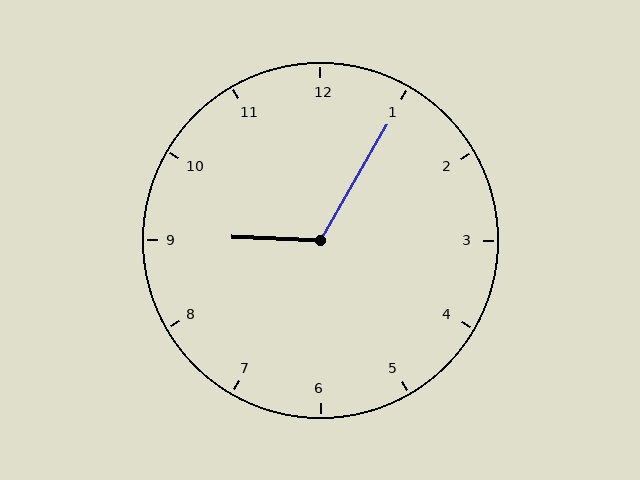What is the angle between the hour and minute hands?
Approximately 118 degrees.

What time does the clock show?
9:05.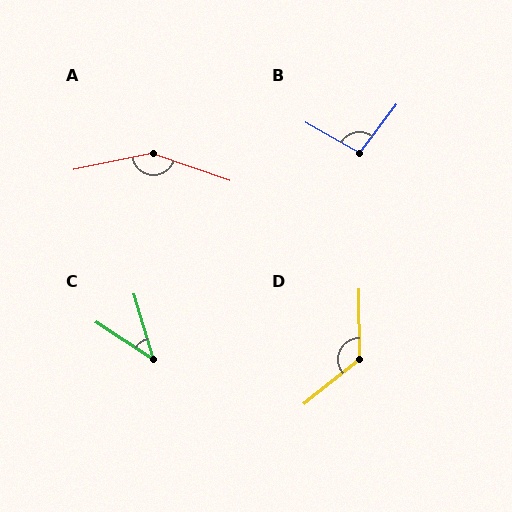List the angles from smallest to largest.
C (41°), B (97°), D (129°), A (149°).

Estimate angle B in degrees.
Approximately 97 degrees.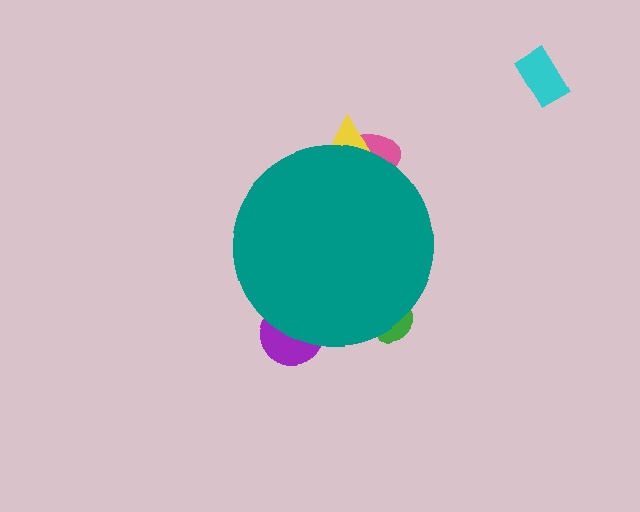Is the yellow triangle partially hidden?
Yes, the yellow triangle is partially hidden behind the teal circle.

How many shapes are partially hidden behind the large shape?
4 shapes are partially hidden.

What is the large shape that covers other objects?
A teal circle.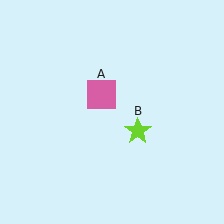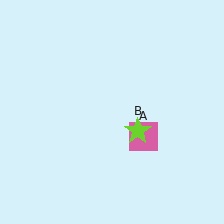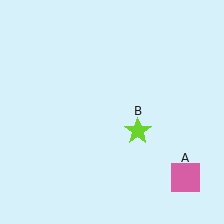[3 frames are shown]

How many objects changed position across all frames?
1 object changed position: pink square (object A).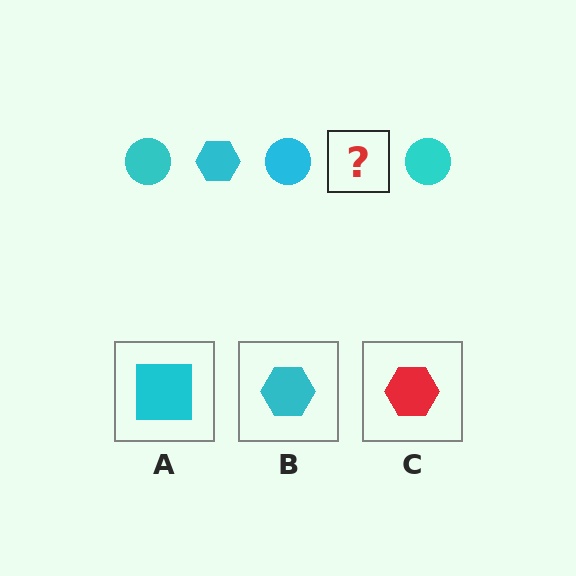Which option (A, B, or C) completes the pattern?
B.